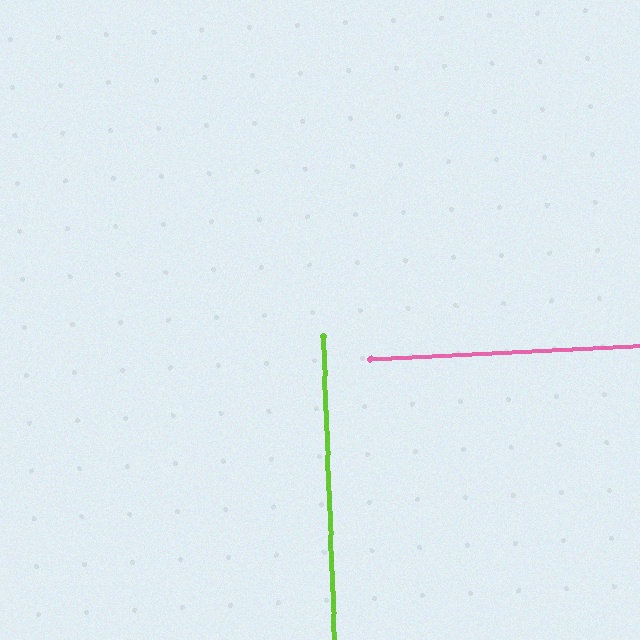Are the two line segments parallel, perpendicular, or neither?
Perpendicular — they meet at approximately 89°.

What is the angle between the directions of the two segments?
Approximately 89 degrees.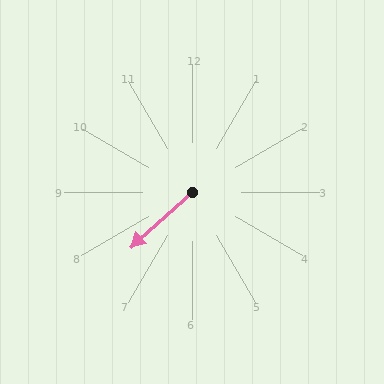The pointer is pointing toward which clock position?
Roughly 8 o'clock.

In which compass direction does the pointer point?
Southwest.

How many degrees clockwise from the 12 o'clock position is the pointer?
Approximately 228 degrees.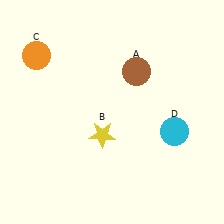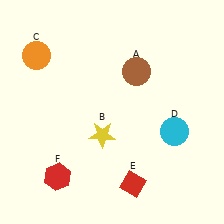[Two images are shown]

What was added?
A red diamond (E), a red hexagon (F) were added in Image 2.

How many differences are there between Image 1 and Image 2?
There are 2 differences between the two images.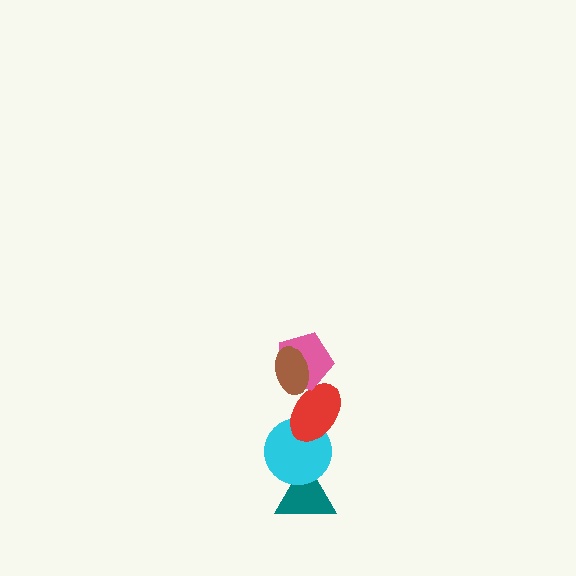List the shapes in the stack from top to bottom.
From top to bottom: the brown ellipse, the pink pentagon, the red ellipse, the cyan circle, the teal triangle.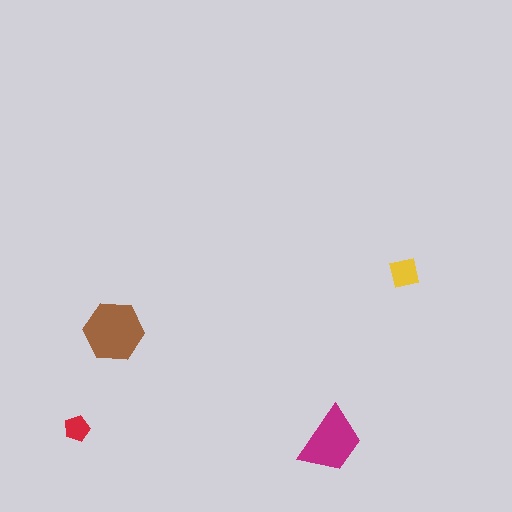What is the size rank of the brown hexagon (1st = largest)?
1st.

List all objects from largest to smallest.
The brown hexagon, the magenta trapezoid, the yellow square, the red pentagon.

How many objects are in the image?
There are 4 objects in the image.